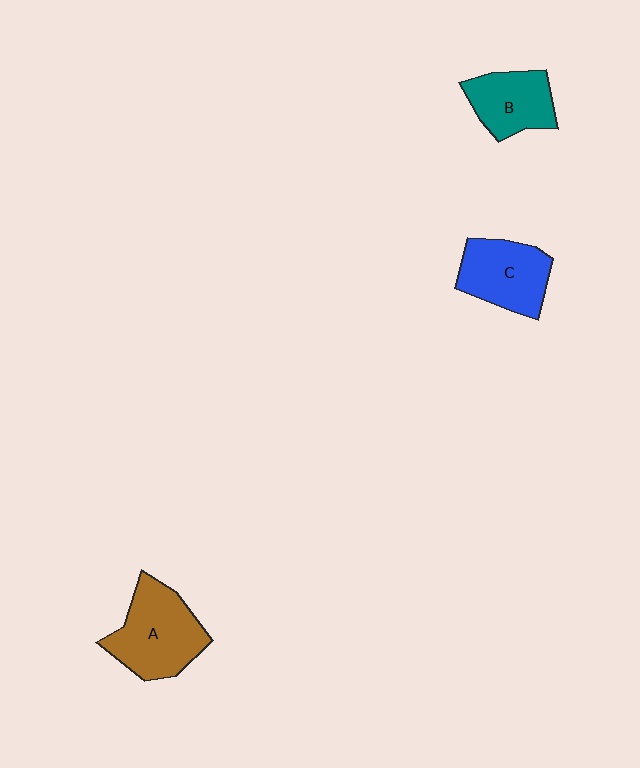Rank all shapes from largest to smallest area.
From largest to smallest: A (brown), C (blue), B (teal).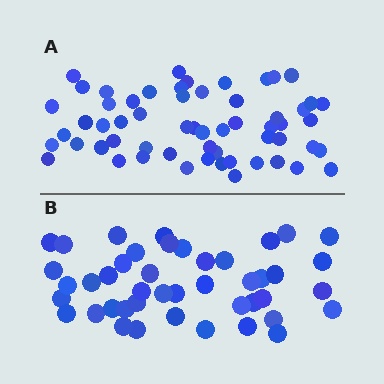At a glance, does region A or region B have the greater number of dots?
Region A (the top region) has more dots.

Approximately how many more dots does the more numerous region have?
Region A has approximately 15 more dots than region B.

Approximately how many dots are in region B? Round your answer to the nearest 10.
About 40 dots. (The exact count is 44, which rounds to 40.)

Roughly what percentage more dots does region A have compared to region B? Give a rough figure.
About 30% more.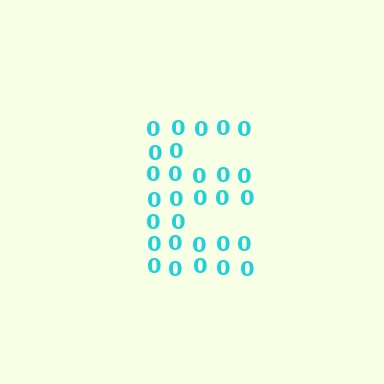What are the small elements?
The small elements are digit 0's.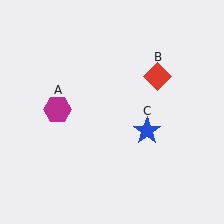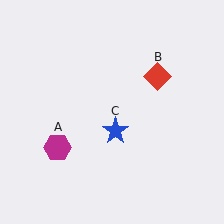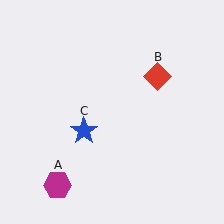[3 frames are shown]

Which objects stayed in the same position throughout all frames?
Red diamond (object B) remained stationary.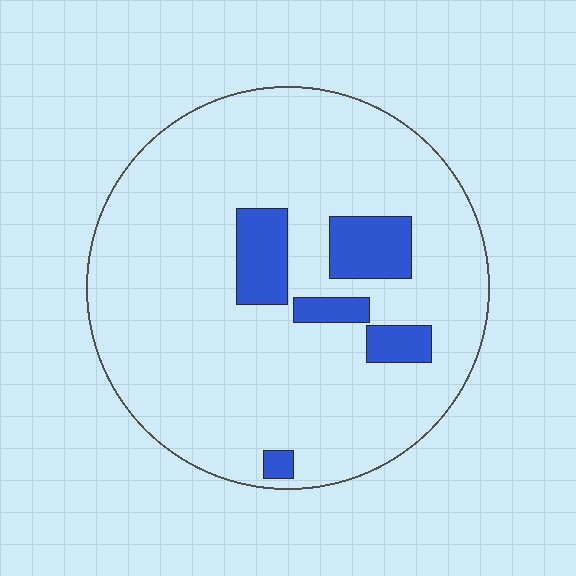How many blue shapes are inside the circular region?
5.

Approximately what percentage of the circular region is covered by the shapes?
Approximately 10%.